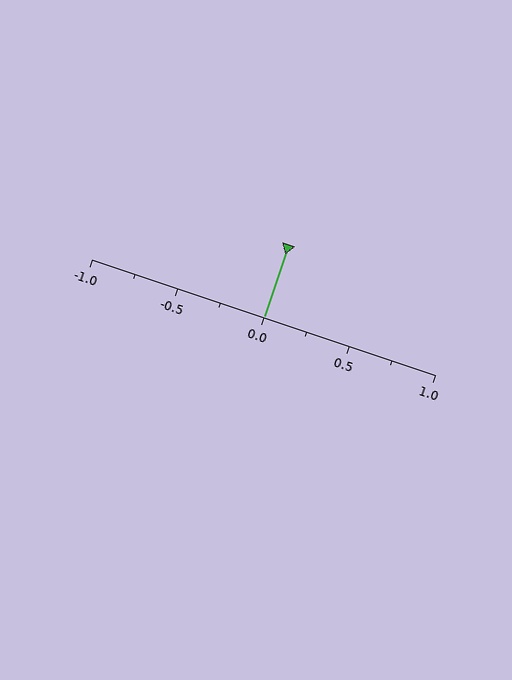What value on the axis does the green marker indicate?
The marker indicates approximately 0.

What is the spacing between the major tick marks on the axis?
The major ticks are spaced 0.5 apart.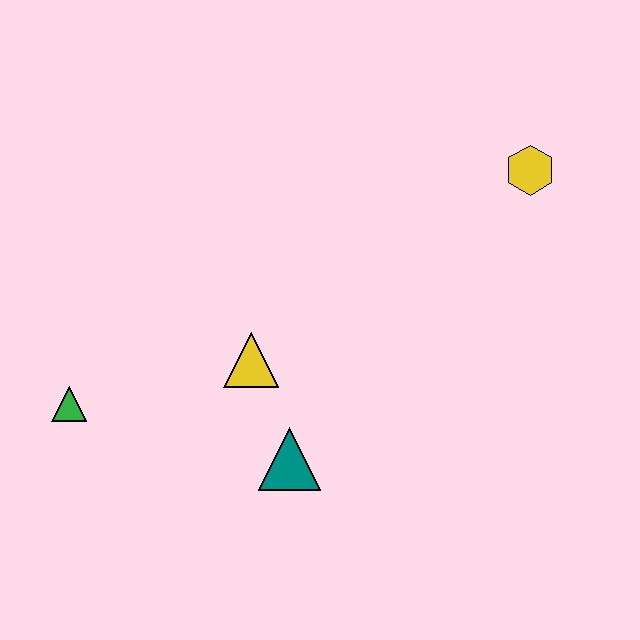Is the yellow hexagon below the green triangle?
No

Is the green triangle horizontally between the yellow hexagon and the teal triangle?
No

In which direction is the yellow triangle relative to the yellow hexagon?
The yellow triangle is to the left of the yellow hexagon.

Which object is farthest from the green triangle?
The yellow hexagon is farthest from the green triangle.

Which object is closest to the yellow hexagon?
The yellow triangle is closest to the yellow hexagon.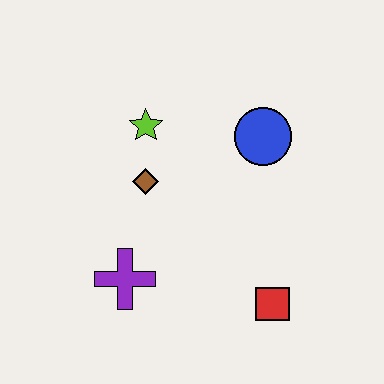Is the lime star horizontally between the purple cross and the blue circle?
Yes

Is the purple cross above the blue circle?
No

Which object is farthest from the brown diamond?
The red square is farthest from the brown diamond.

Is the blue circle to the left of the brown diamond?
No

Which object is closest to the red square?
The purple cross is closest to the red square.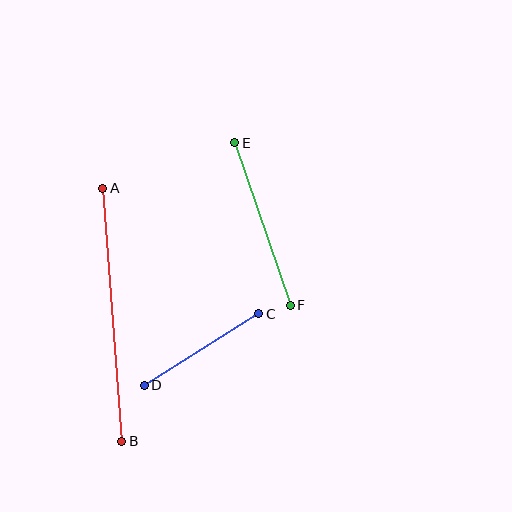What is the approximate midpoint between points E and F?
The midpoint is at approximately (263, 224) pixels.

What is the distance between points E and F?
The distance is approximately 172 pixels.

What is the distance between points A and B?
The distance is approximately 253 pixels.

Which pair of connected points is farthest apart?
Points A and B are farthest apart.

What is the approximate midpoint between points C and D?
The midpoint is at approximately (202, 350) pixels.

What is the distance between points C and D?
The distance is approximately 135 pixels.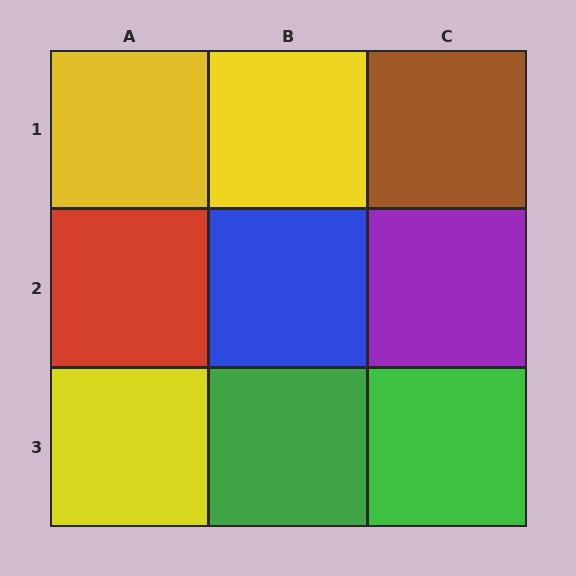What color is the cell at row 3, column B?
Green.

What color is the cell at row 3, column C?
Green.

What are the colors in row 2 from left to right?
Red, blue, purple.